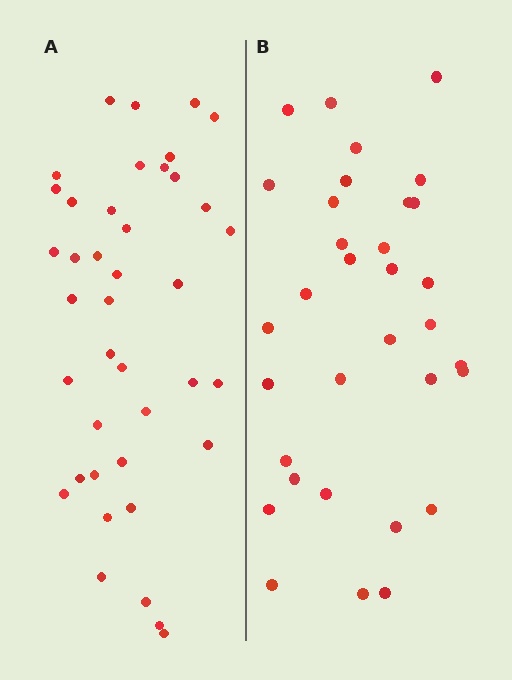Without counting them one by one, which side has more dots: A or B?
Region A (the left region) has more dots.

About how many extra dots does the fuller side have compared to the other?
Region A has roughly 8 or so more dots than region B.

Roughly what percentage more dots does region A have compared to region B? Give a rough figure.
About 20% more.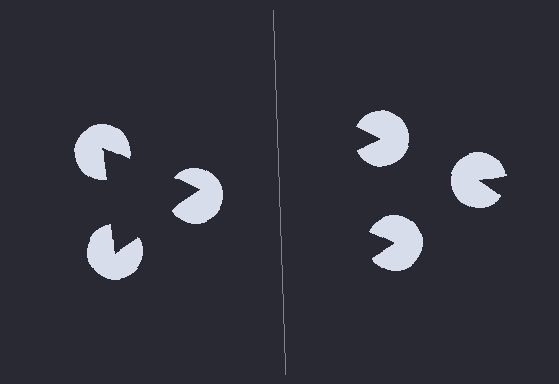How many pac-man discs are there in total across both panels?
6 — 3 on each side.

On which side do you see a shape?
An illusory triangle appears on the left side. On the right side the wedge cuts are rotated, so no coherent shape forms.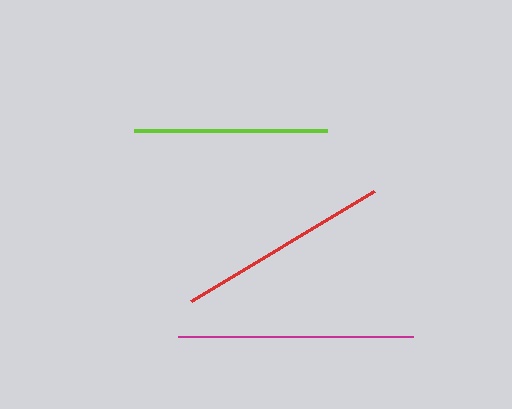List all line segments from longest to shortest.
From longest to shortest: magenta, red, lime.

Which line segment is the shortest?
The lime line is the shortest at approximately 193 pixels.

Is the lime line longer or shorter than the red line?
The red line is longer than the lime line.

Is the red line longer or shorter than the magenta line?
The magenta line is longer than the red line.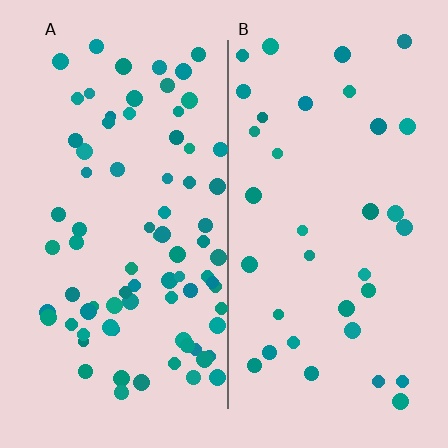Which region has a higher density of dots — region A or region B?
A (the left).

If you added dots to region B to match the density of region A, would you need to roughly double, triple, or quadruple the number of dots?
Approximately double.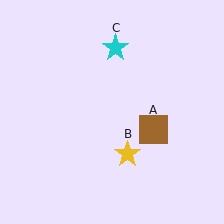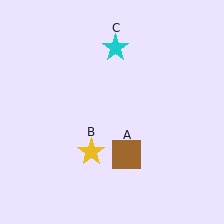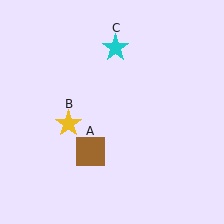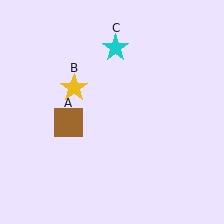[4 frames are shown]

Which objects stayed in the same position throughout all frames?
Cyan star (object C) remained stationary.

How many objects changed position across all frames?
2 objects changed position: brown square (object A), yellow star (object B).